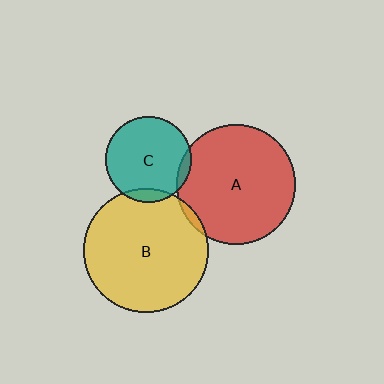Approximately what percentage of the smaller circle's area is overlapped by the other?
Approximately 10%.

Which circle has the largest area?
Circle B (yellow).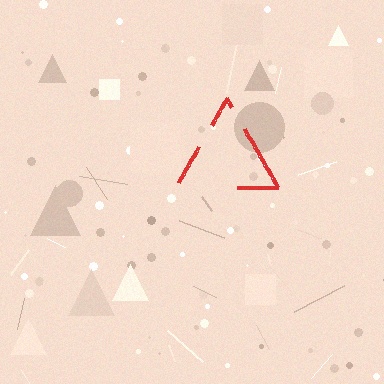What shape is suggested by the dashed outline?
The dashed outline suggests a triangle.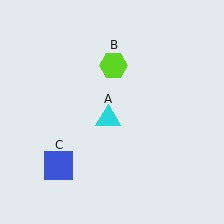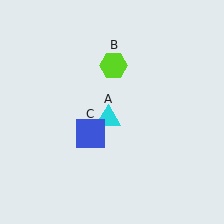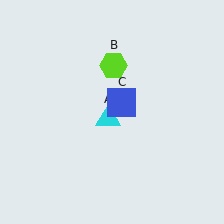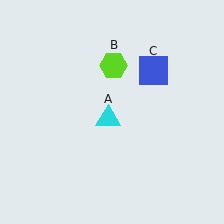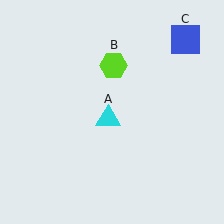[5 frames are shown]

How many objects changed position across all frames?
1 object changed position: blue square (object C).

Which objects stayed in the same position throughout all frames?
Cyan triangle (object A) and lime hexagon (object B) remained stationary.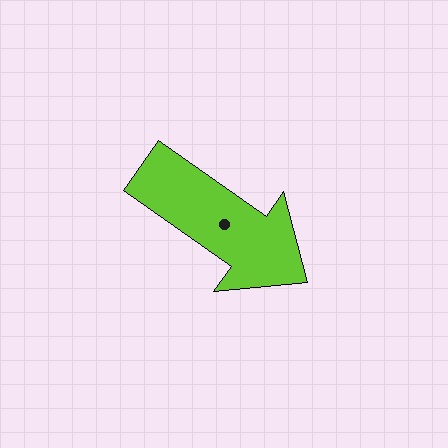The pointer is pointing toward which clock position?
Roughly 4 o'clock.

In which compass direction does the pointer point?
Southeast.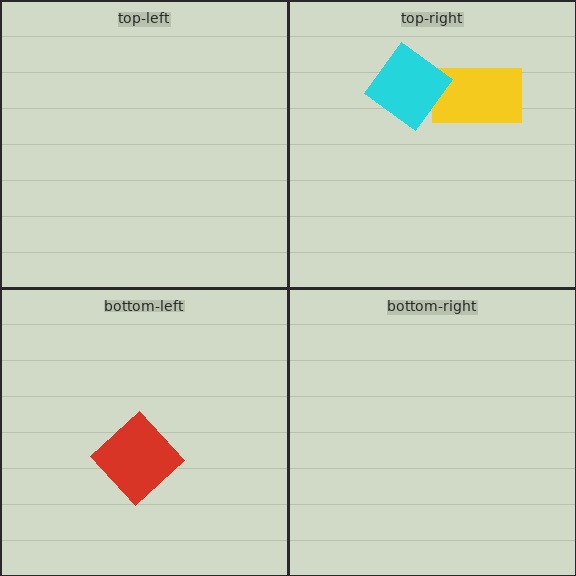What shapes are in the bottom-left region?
The red diamond.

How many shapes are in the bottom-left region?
1.